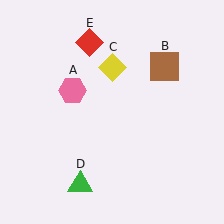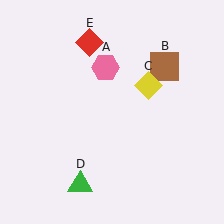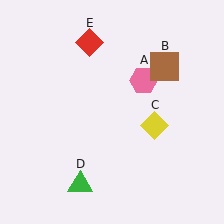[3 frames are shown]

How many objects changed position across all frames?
2 objects changed position: pink hexagon (object A), yellow diamond (object C).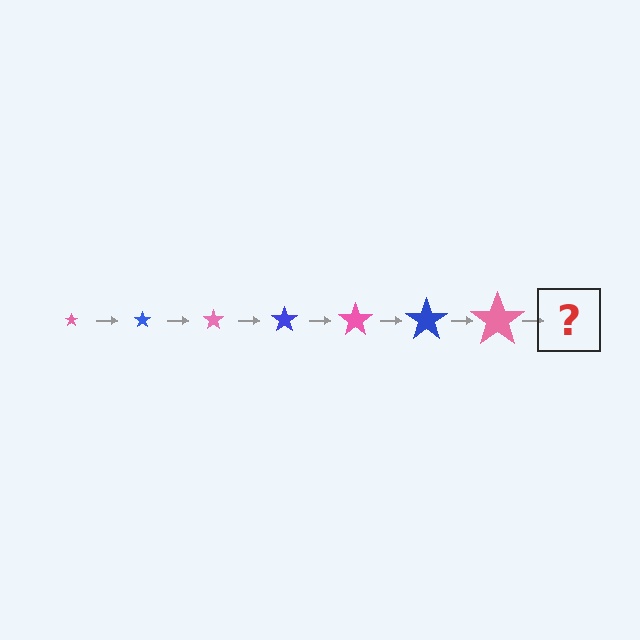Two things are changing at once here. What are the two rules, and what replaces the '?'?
The two rules are that the star grows larger each step and the color cycles through pink and blue. The '?' should be a blue star, larger than the previous one.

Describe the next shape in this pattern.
It should be a blue star, larger than the previous one.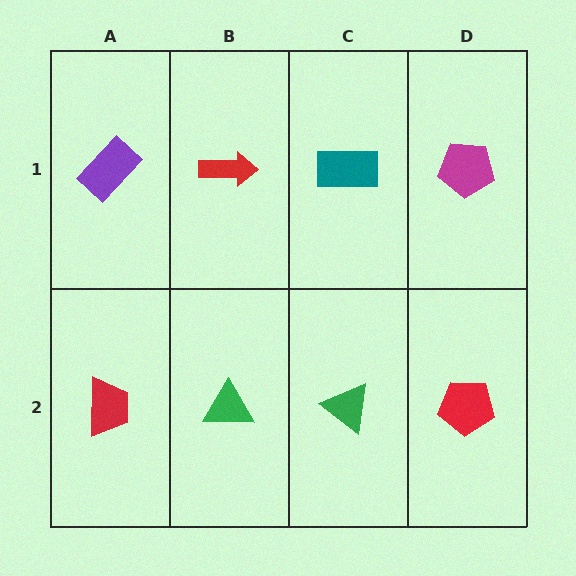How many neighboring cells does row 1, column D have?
2.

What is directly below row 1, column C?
A green triangle.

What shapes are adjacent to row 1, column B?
A green triangle (row 2, column B), a purple rectangle (row 1, column A), a teal rectangle (row 1, column C).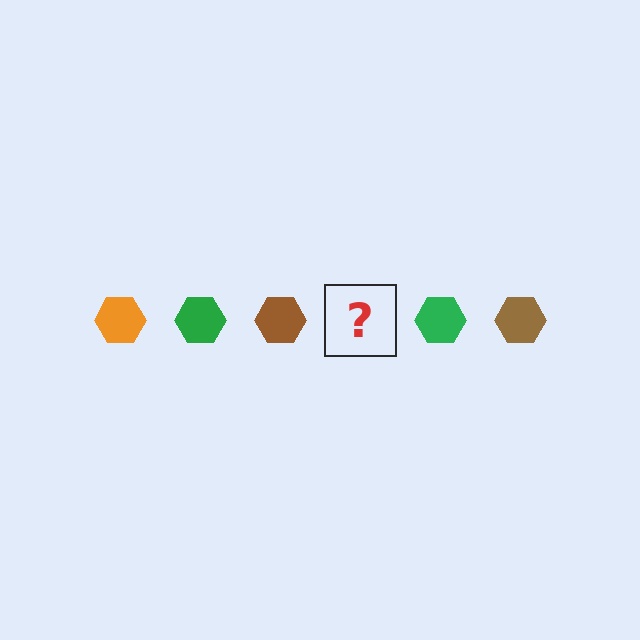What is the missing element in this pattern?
The missing element is an orange hexagon.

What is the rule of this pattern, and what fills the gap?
The rule is that the pattern cycles through orange, green, brown hexagons. The gap should be filled with an orange hexagon.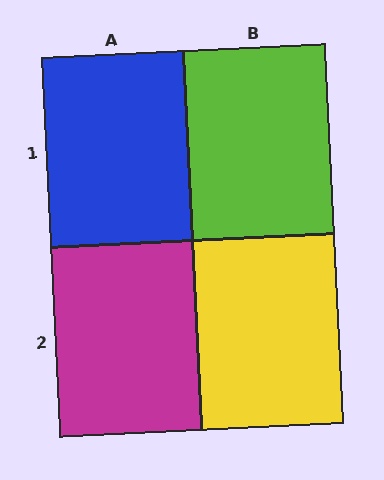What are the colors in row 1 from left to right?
Blue, lime.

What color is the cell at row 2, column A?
Magenta.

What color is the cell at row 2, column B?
Yellow.